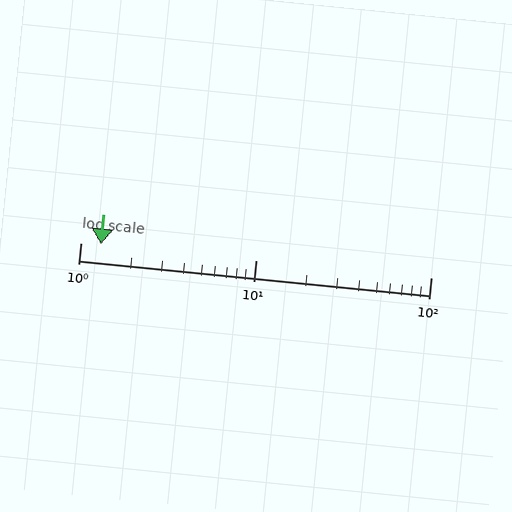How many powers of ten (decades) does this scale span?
The scale spans 2 decades, from 1 to 100.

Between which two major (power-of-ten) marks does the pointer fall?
The pointer is between 1 and 10.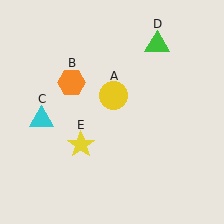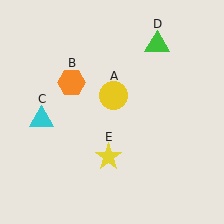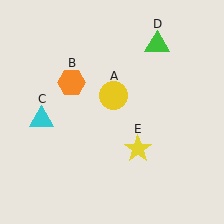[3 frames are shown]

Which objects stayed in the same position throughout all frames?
Yellow circle (object A) and orange hexagon (object B) and cyan triangle (object C) and green triangle (object D) remained stationary.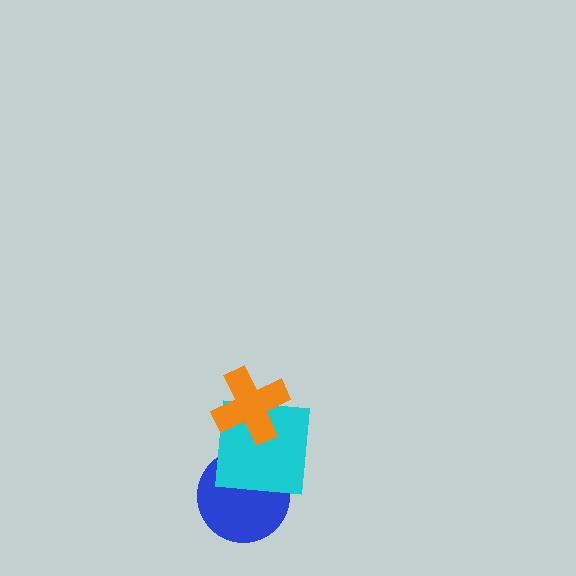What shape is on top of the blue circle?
The cyan square is on top of the blue circle.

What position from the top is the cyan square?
The cyan square is 2nd from the top.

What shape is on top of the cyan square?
The orange cross is on top of the cyan square.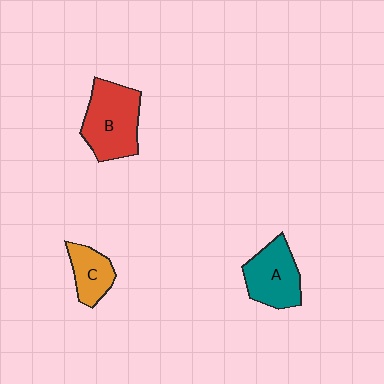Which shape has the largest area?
Shape B (red).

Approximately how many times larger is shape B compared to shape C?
Approximately 1.9 times.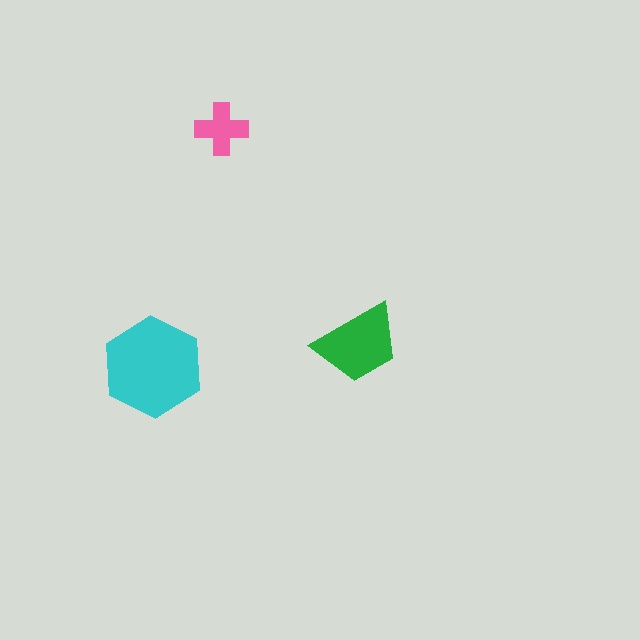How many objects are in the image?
There are 3 objects in the image.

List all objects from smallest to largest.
The pink cross, the green trapezoid, the cyan hexagon.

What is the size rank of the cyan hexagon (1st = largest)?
1st.